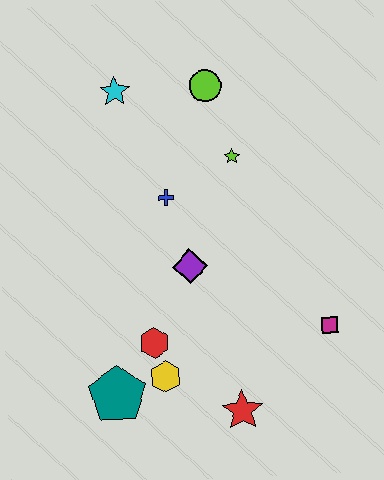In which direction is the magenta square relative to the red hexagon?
The magenta square is to the right of the red hexagon.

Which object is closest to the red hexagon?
The yellow hexagon is closest to the red hexagon.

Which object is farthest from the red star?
The cyan star is farthest from the red star.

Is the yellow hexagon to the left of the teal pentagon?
No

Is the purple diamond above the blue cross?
No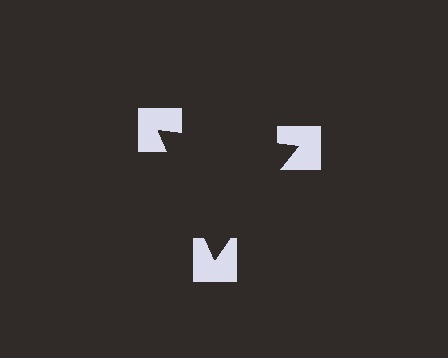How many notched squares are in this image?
There are 3 — one at each vertex of the illusory triangle.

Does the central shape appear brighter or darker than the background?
It typically appears slightly darker than the background, even though no actual brightness change is drawn.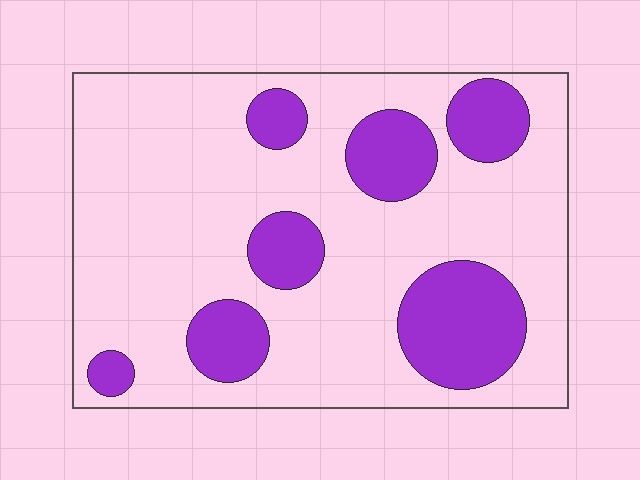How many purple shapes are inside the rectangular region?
7.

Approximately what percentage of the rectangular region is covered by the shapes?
Approximately 25%.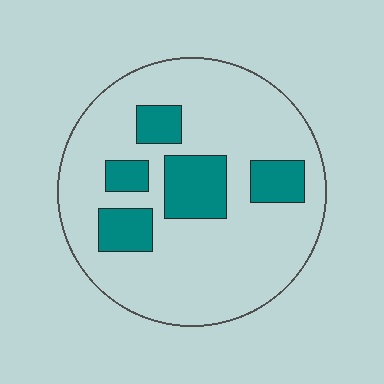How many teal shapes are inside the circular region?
5.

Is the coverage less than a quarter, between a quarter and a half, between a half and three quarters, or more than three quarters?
Less than a quarter.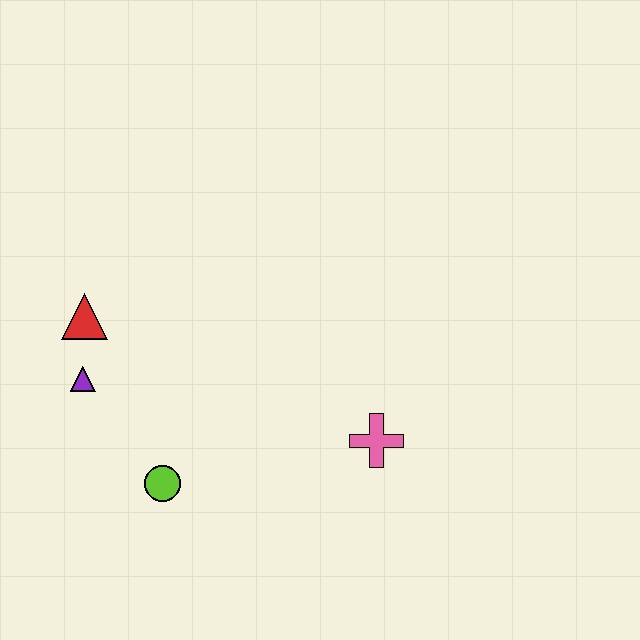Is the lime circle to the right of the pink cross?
No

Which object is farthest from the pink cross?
The red triangle is farthest from the pink cross.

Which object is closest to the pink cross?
The lime circle is closest to the pink cross.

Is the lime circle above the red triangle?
No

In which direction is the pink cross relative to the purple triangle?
The pink cross is to the right of the purple triangle.